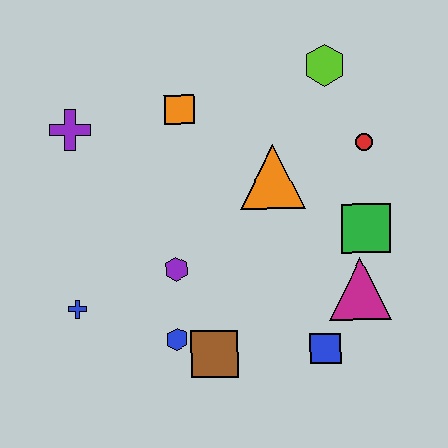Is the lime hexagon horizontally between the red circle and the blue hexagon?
Yes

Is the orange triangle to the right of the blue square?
No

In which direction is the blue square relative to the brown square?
The blue square is to the right of the brown square.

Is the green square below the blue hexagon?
No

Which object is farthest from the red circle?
The blue cross is farthest from the red circle.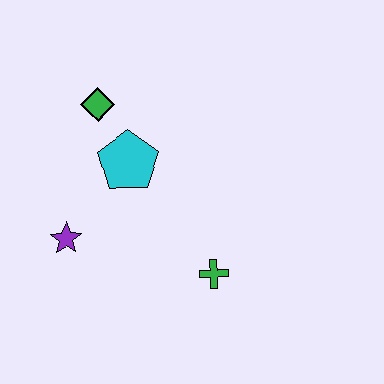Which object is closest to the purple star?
The cyan pentagon is closest to the purple star.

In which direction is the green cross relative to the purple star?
The green cross is to the right of the purple star.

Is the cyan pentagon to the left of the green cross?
Yes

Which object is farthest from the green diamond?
The green cross is farthest from the green diamond.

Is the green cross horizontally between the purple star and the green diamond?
No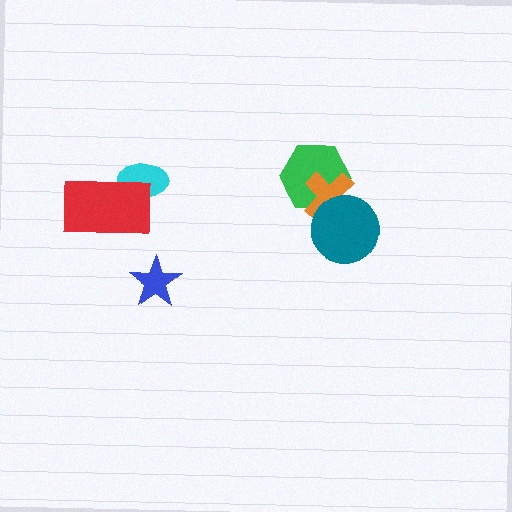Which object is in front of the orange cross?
The teal circle is in front of the orange cross.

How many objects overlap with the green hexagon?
2 objects overlap with the green hexagon.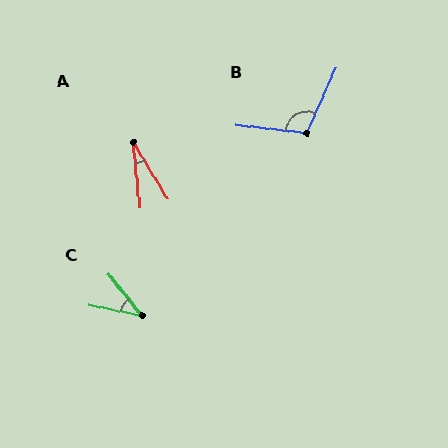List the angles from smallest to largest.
A (25°), C (40°), B (107°).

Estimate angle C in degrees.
Approximately 40 degrees.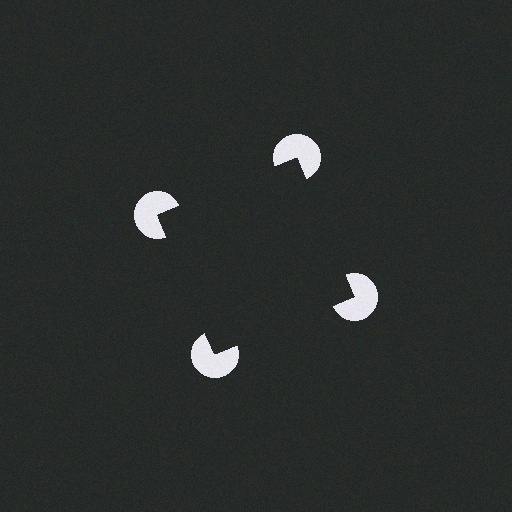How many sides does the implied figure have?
4 sides.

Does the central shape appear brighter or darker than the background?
It typically appears slightly darker than the background, even though no actual brightness change is drawn.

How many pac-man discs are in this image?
There are 4 — one at each vertex of the illusory square.